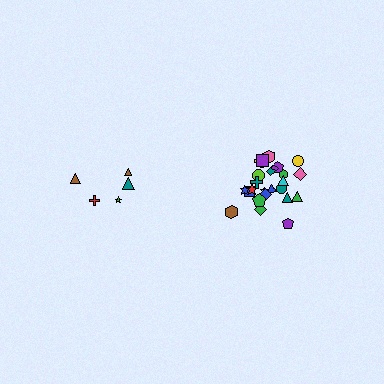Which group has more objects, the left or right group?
The right group.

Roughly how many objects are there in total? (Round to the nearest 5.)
Roughly 30 objects in total.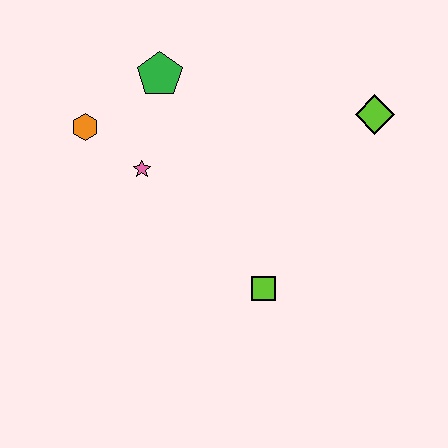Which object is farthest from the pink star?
The lime diamond is farthest from the pink star.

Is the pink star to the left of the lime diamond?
Yes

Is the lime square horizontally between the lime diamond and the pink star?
Yes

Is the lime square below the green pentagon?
Yes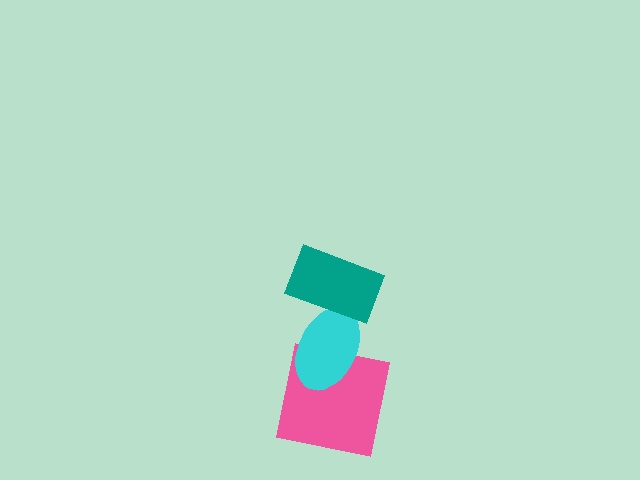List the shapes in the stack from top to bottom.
From top to bottom: the teal rectangle, the cyan ellipse, the pink square.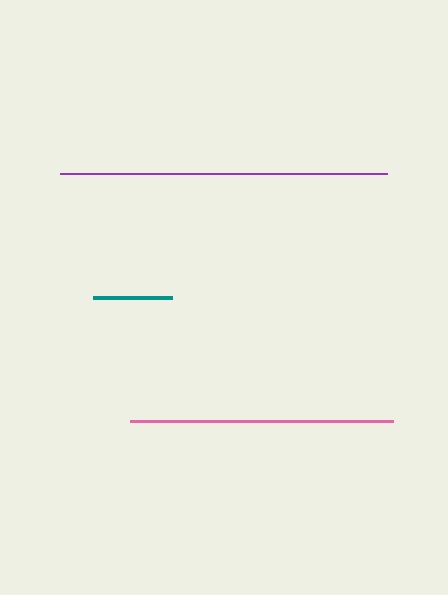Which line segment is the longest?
The purple line is the longest at approximately 327 pixels.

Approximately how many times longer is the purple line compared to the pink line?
The purple line is approximately 1.2 times the length of the pink line.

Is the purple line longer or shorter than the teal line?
The purple line is longer than the teal line.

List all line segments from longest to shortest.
From longest to shortest: purple, pink, teal.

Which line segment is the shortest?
The teal line is the shortest at approximately 79 pixels.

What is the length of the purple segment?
The purple segment is approximately 327 pixels long.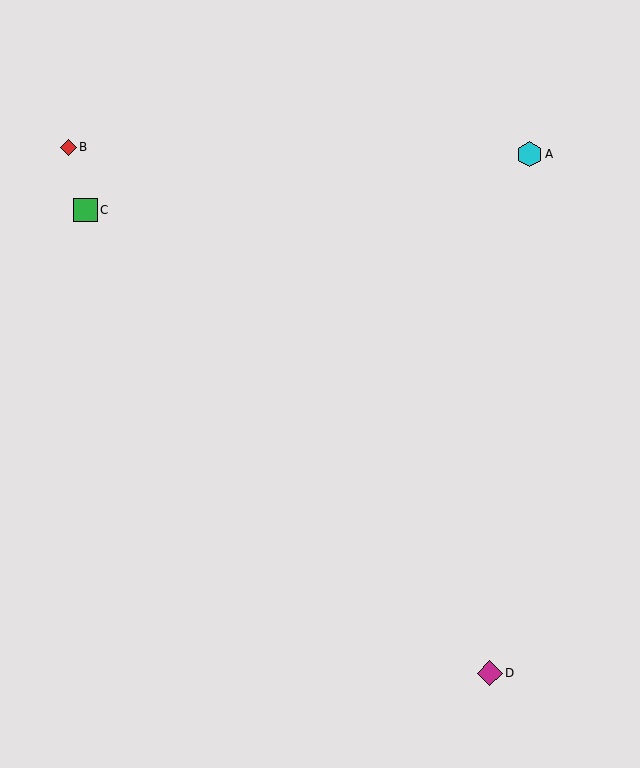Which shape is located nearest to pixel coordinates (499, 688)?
The magenta diamond (labeled D) at (490, 673) is nearest to that location.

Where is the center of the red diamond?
The center of the red diamond is at (69, 147).